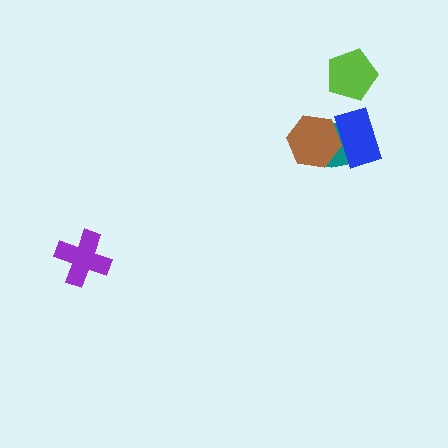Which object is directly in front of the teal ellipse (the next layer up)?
The brown hexagon is directly in front of the teal ellipse.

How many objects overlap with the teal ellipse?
2 objects overlap with the teal ellipse.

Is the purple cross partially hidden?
No, no other shape covers it.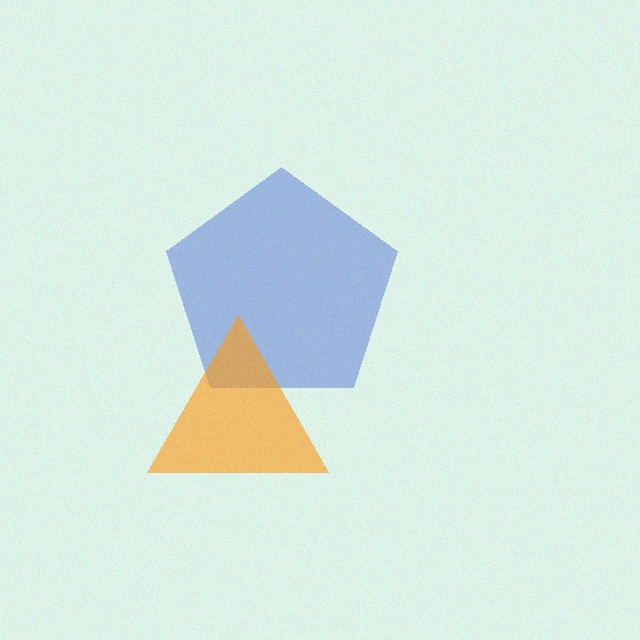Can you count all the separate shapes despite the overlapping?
Yes, there are 2 separate shapes.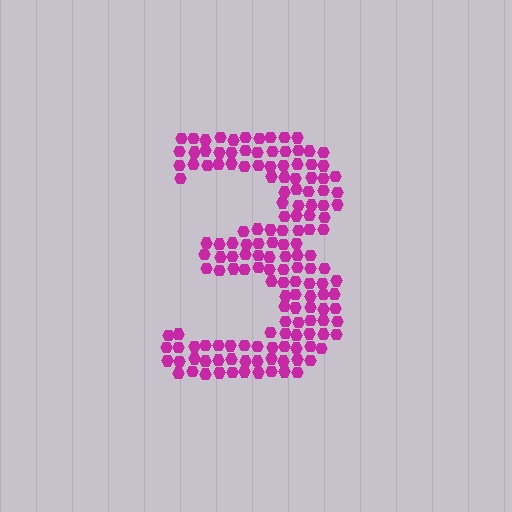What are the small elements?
The small elements are hexagons.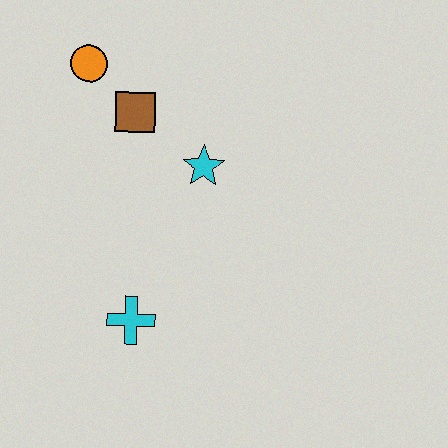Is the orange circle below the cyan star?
No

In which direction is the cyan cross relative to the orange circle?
The cyan cross is below the orange circle.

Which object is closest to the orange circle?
The brown square is closest to the orange circle.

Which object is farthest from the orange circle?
The cyan cross is farthest from the orange circle.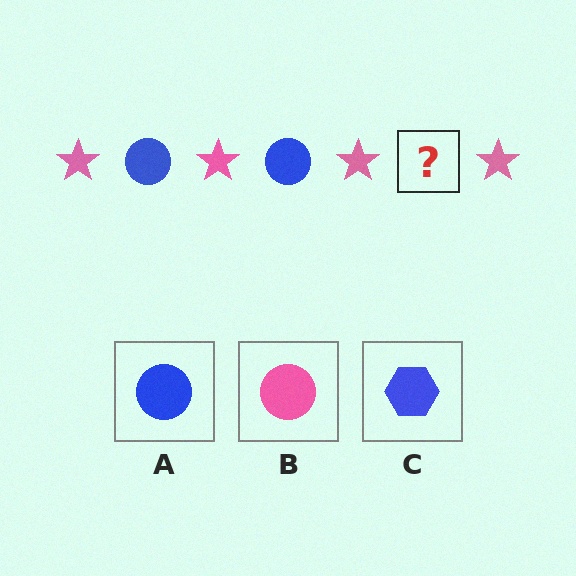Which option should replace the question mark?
Option A.